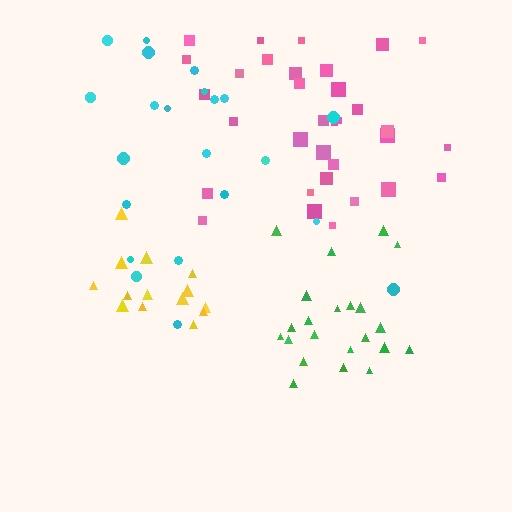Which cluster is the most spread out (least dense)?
Cyan.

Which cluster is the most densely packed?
Yellow.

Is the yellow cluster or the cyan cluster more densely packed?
Yellow.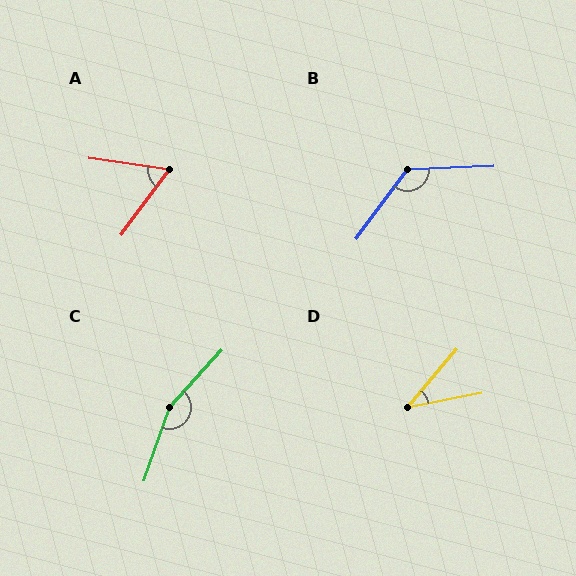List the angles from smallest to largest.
D (39°), A (62°), B (129°), C (157°).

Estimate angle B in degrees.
Approximately 129 degrees.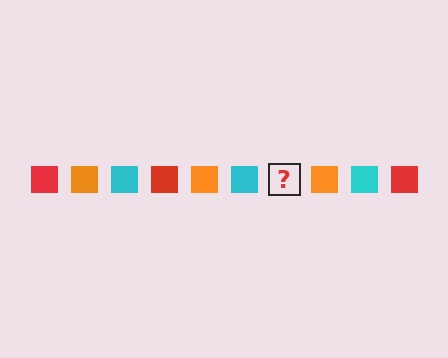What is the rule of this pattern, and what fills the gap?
The rule is that the pattern cycles through red, orange, cyan squares. The gap should be filled with a red square.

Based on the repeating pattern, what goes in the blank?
The blank should be a red square.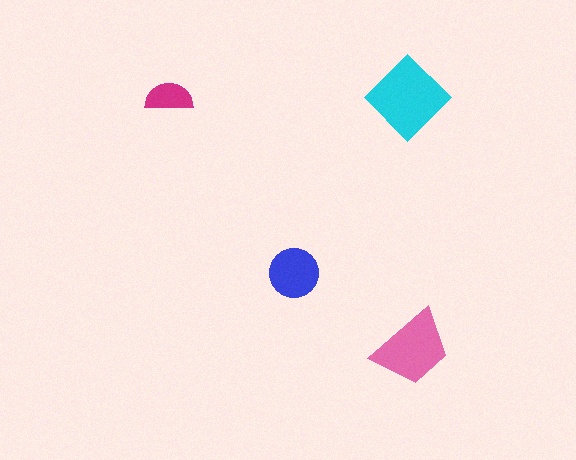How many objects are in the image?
There are 4 objects in the image.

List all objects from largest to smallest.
The cyan diamond, the pink trapezoid, the blue circle, the magenta semicircle.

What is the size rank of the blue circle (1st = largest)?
3rd.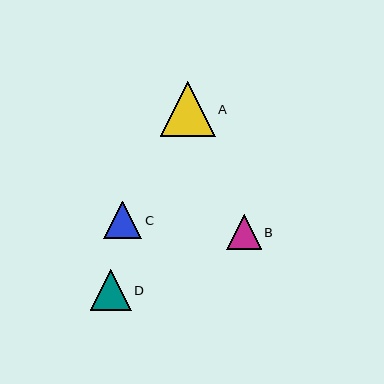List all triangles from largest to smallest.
From largest to smallest: A, D, C, B.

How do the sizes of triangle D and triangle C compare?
Triangle D and triangle C are approximately the same size.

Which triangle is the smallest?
Triangle B is the smallest with a size of approximately 34 pixels.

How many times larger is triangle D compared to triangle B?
Triangle D is approximately 1.2 times the size of triangle B.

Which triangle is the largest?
Triangle A is the largest with a size of approximately 55 pixels.